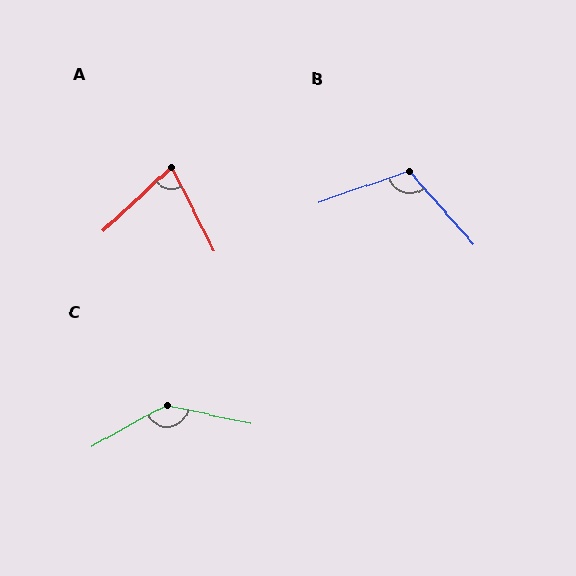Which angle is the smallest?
A, at approximately 74 degrees.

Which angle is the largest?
C, at approximately 139 degrees.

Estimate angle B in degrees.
Approximately 113 degrees.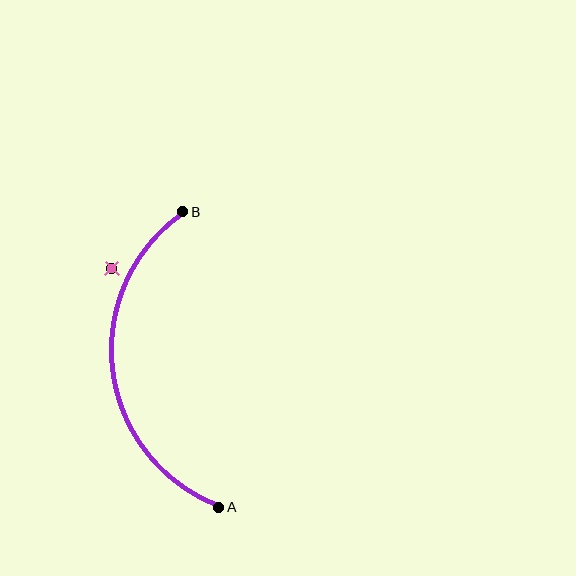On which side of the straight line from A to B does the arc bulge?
The arc bulges to the left of the straight line connecting A and B.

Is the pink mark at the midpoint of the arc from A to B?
No — the pink mark does not lie on the arc at all. It sits slightly outside the curve.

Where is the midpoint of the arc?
The arc midpoint is the point on the curve farthest from the straight line joining A and B. It sits to the left of that line.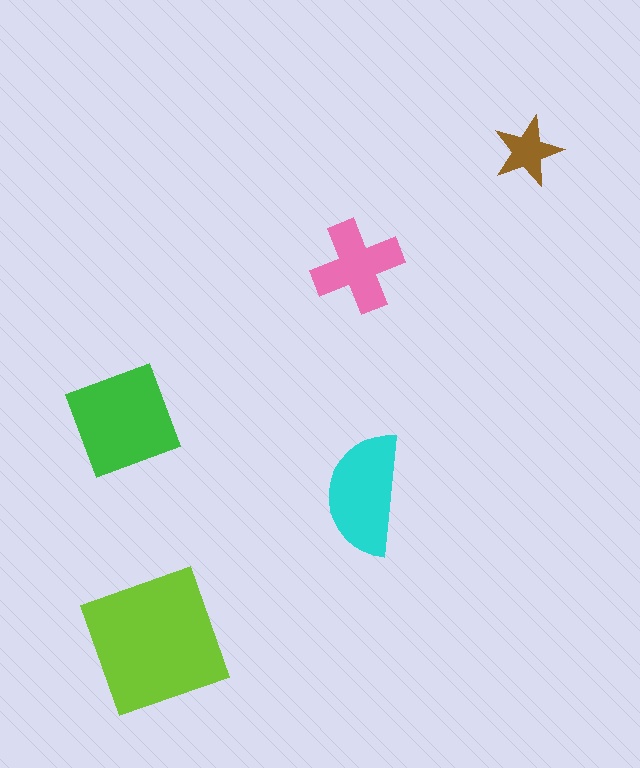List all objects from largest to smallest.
The lime square, the green diamond, the cyan semicircle, the pink cross, the brown star.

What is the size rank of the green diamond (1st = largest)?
2nd.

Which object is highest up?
The brown star is topmost.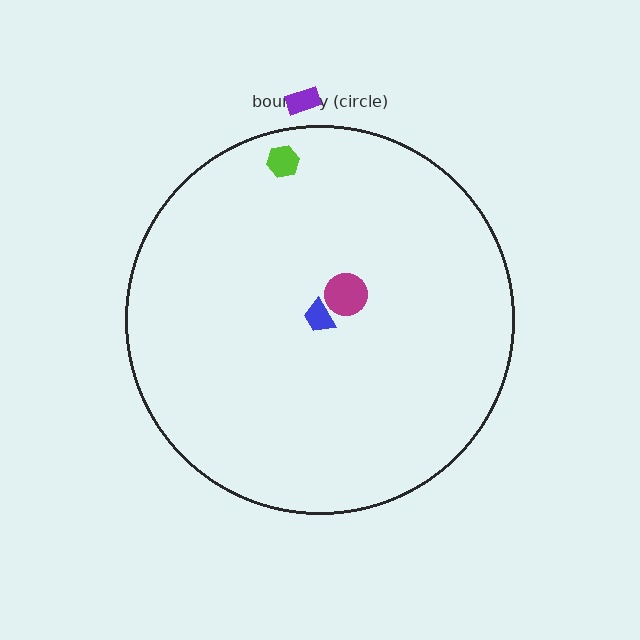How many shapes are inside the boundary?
3 inside, 1 outside.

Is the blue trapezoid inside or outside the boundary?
Inside.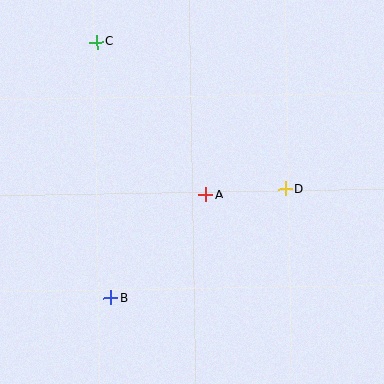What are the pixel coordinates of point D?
Point D is at (285, 189).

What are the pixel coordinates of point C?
Point C is at (97, 42).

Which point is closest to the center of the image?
Point A at (206, 195) is closest to the center.